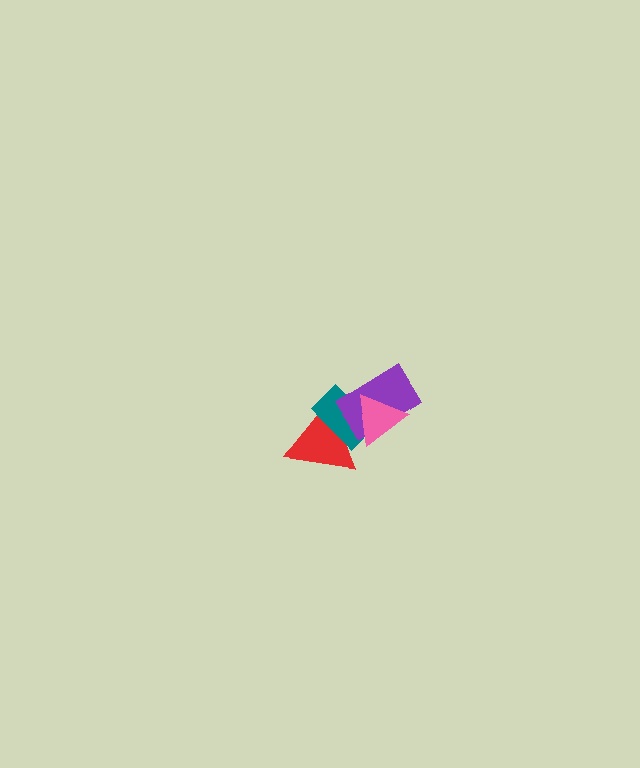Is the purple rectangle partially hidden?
Yes, it is partially covered by another shape.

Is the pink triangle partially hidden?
No, no other shape covers it.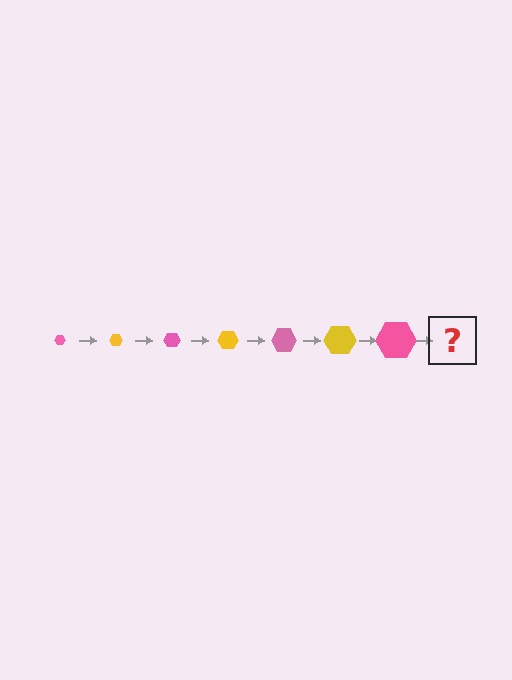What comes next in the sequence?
The next element should be a yellow hexagon, larger than the previous one.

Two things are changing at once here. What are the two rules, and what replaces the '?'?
The two rules are that the hexagon grows larger each step and the color cycles through pink and yellow. The '?' should be a yellow hexagon, larger than the previous one.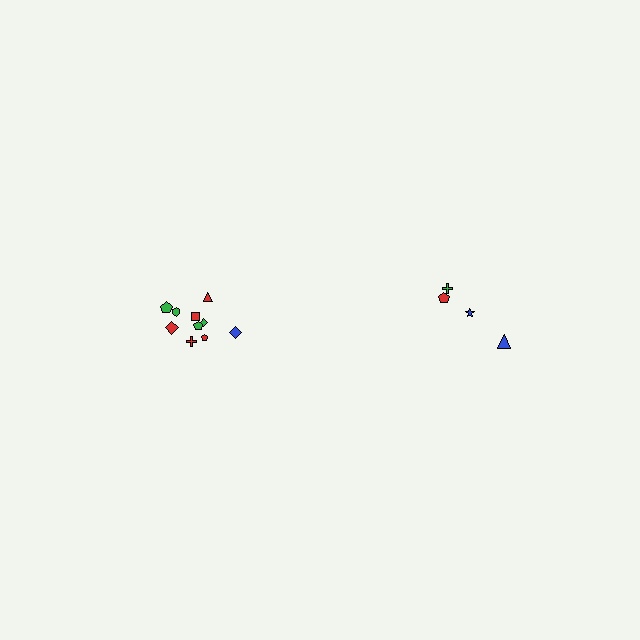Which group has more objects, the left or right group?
The left group.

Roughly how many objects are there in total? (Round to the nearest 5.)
Roughly 15 objects in total.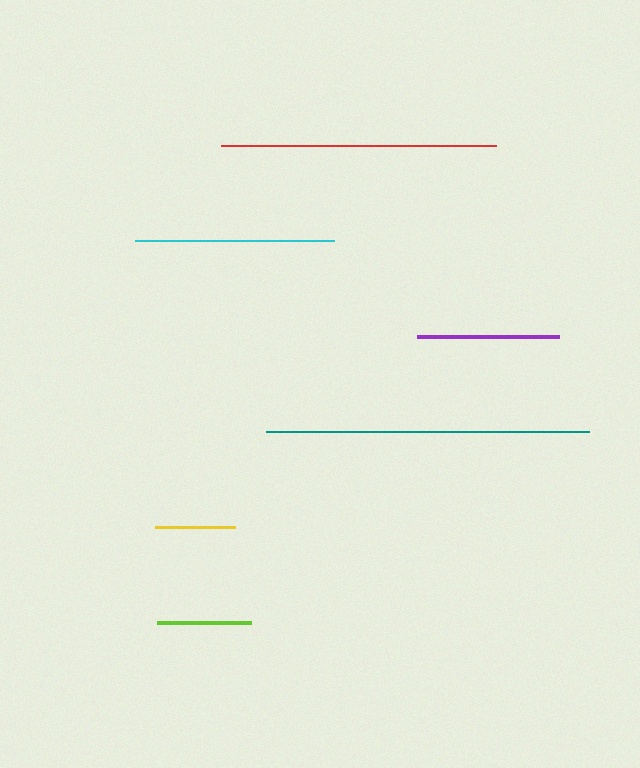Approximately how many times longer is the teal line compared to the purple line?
The teal line is approximately 2.3 times the length of the purple line.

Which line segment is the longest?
The teal line is the longest at approximately 323 pixels.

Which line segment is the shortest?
The yellow line is the shortest at approximately 80 pixels.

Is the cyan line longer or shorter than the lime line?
The cyan line is longer than the lime line.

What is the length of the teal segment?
The teal segment is approximately 323 pixels long.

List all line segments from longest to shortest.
From longest to shortest: teal, red, cyan, purple, lime, yellow.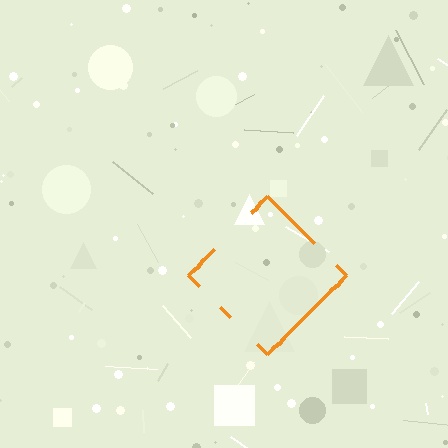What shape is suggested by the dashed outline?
The dashed outline suggests a diamond.